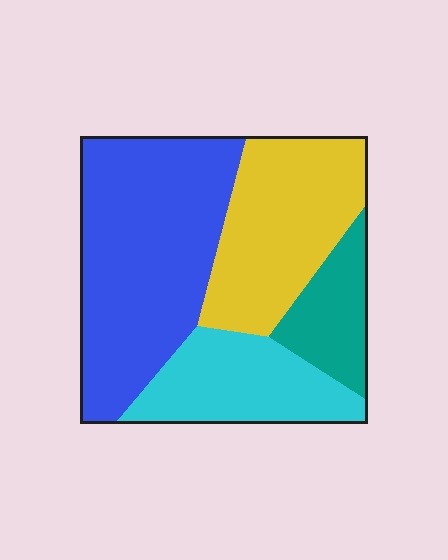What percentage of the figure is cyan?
Cyan covers 19% of the figure.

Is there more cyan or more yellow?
Yellow.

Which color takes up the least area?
Teal, at roughly 10%.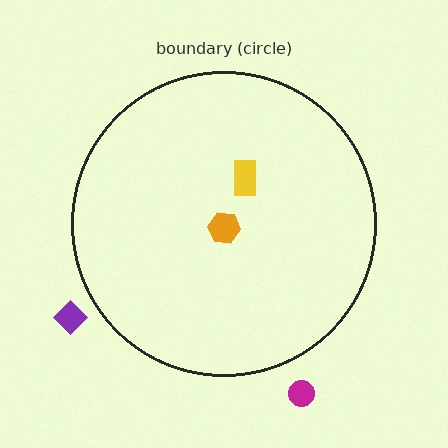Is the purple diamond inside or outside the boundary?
Outside.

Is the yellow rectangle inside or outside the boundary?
Inside.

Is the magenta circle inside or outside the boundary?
Outside.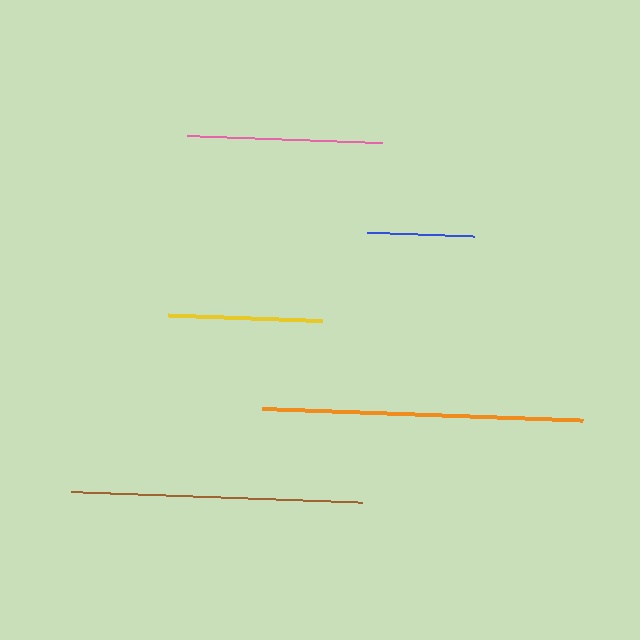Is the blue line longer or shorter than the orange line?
The orange line is longer than the blue line.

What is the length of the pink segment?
The pink segment is approximately 196 pixels long.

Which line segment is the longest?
The orange line is the longest at approximately 320 pixels.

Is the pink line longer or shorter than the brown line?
The brown line is longer than the pink line.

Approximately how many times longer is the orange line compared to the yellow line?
The orange line is approximately 2.1 times the length of the yellow line.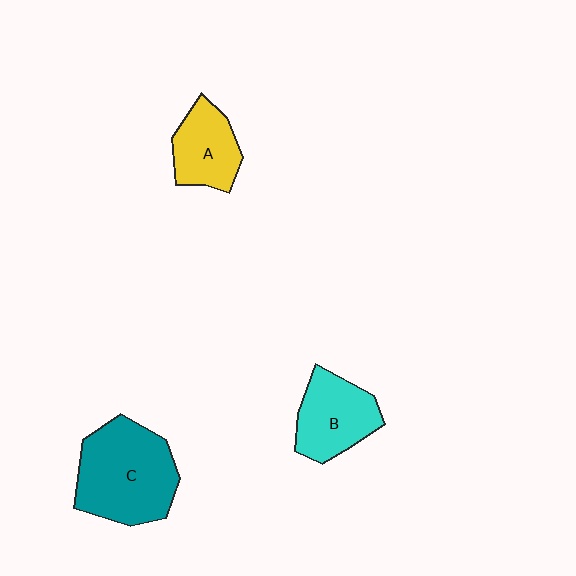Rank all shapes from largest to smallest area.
From largest to smallest: C (teal), B (cyan), A (yellow).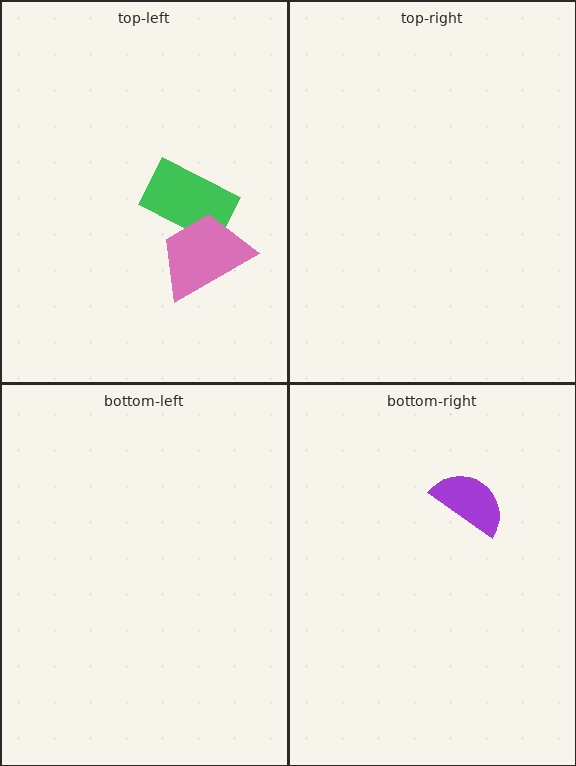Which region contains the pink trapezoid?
The top-left region.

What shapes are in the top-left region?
The green rectangle, the pink trapezoid.